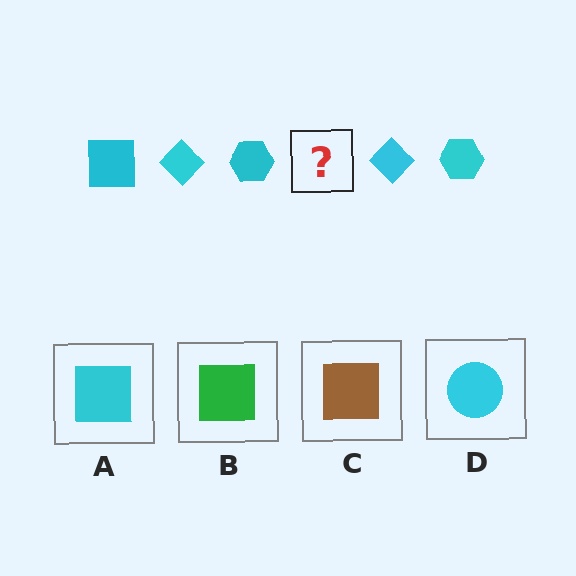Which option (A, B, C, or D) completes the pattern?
A.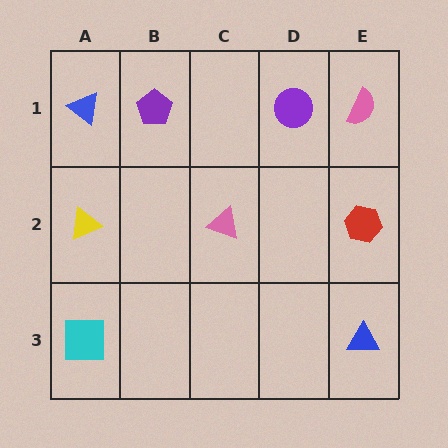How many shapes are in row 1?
4 shapes.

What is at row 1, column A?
A blue triangle.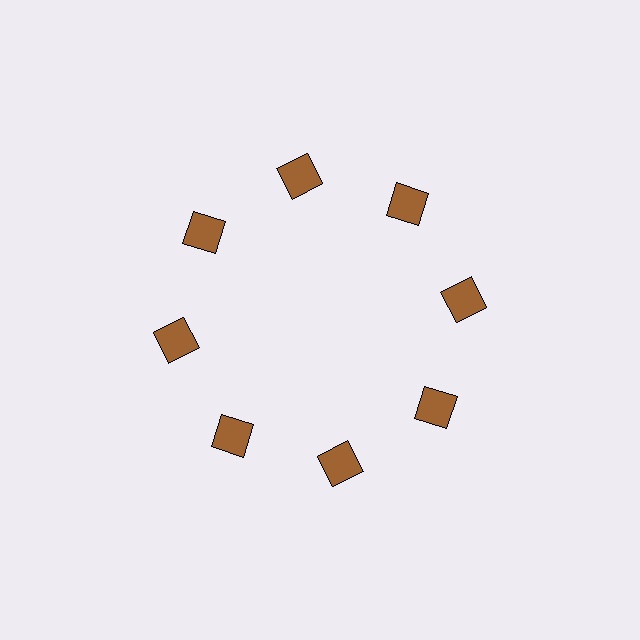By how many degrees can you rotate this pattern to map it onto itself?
The pattern maps onto itself every 45 degrees of rotation.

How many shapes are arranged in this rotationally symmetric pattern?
There are 8 shapes, arranged in 8 groups of 1.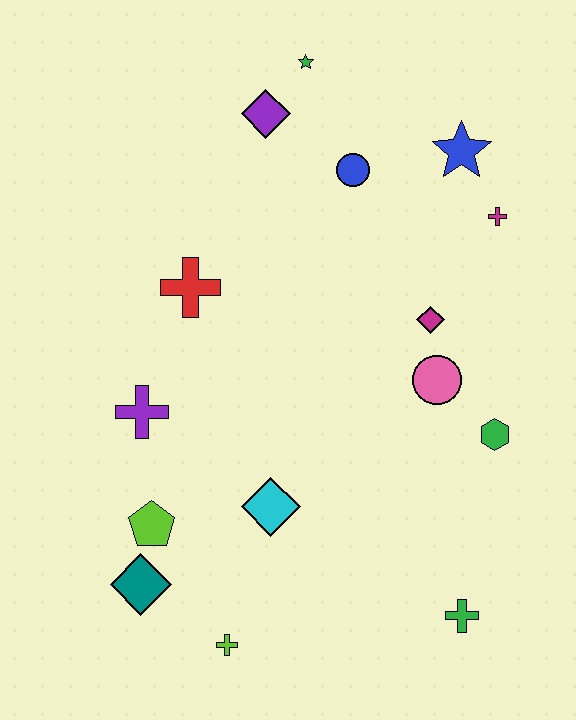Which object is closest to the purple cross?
The lime pentagon is closest to the purple cross.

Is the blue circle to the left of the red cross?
No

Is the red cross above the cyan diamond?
Yes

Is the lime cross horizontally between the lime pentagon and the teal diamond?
No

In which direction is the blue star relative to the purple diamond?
The blue star is to the right of the purple diamond.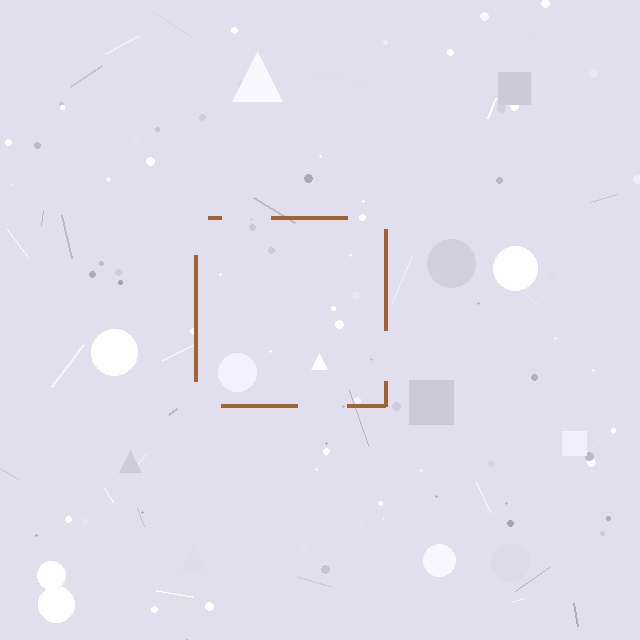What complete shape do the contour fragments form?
The contour fragments form a square.